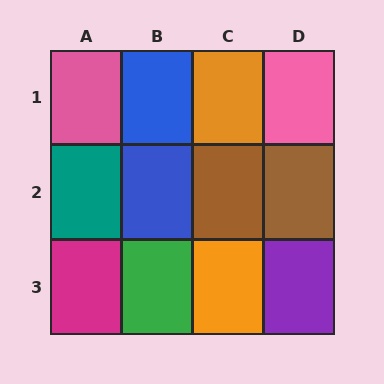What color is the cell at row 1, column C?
Orange.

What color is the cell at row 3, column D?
Purple.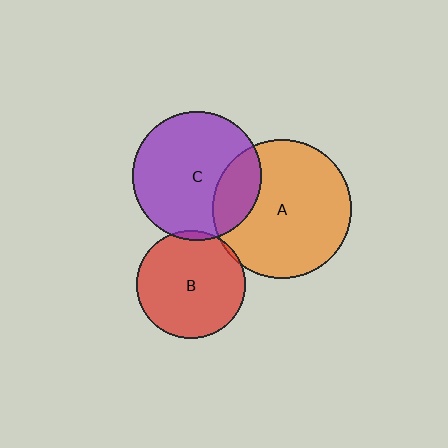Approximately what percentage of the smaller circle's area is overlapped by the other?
Approximately 5%.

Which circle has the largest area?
Circle A (orange).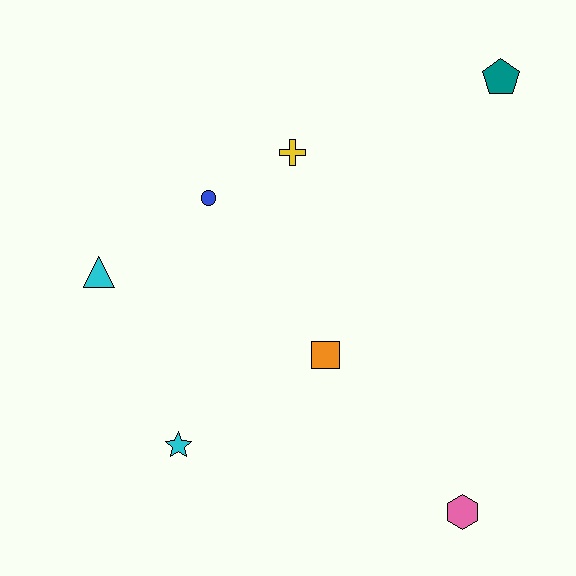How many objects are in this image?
There are 7 objects.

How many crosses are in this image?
There is 1 cross.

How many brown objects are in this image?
There are no brown objects.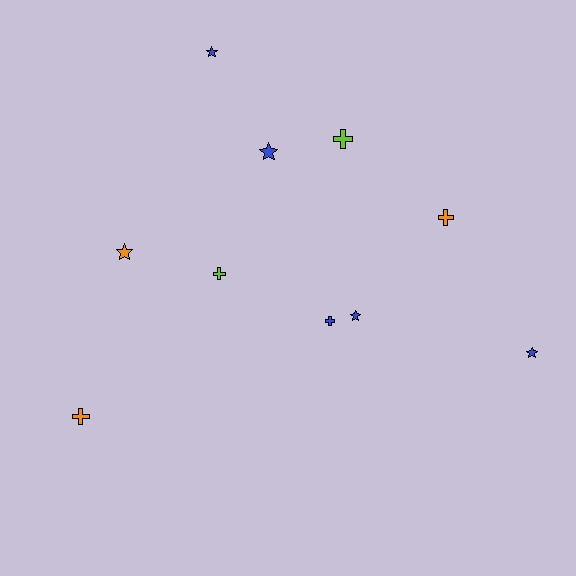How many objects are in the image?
There are 10 objects.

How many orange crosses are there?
There are 2 orange crosses.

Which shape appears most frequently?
Star, with 5 objects.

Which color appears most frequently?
Blue, with 5 objects.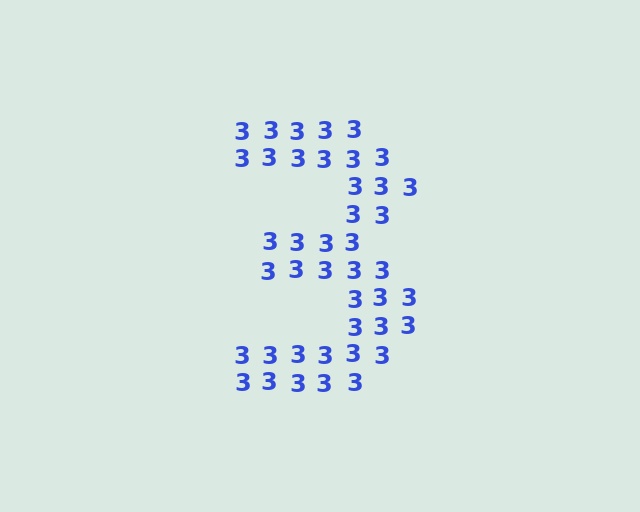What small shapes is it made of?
It is made of small digit 3's.